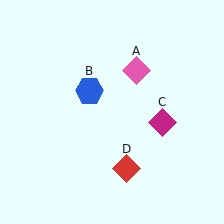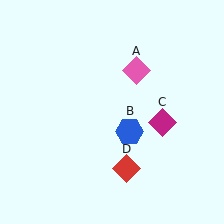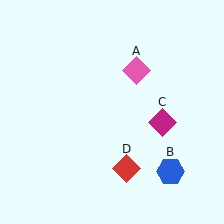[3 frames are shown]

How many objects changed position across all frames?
1 object changed position: blue hexagon (object B).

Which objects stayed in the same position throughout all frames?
Pink diamond (object A) and magenta diamond (object C) and red diamond (object D) remained stationary.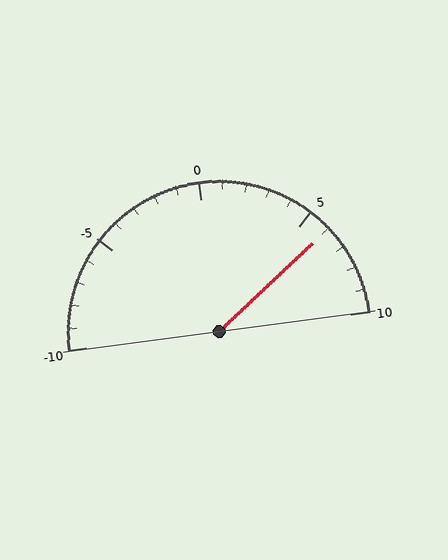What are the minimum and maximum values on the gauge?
The gauge ranges from -10 to 10.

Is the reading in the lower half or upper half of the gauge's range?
The reading is in the upper half of the range (-10 to 10).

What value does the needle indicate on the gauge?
The needle indicates approximately 6.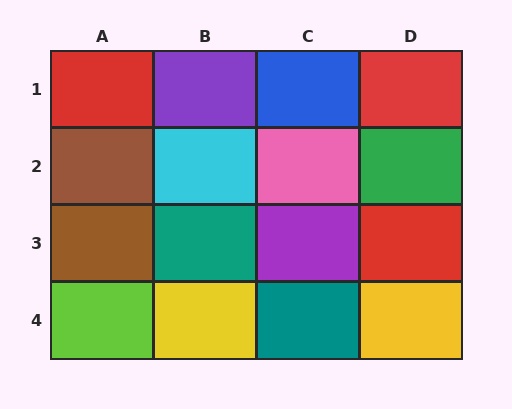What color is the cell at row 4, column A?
Lime.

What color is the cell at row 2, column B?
Cyan.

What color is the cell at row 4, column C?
Teal.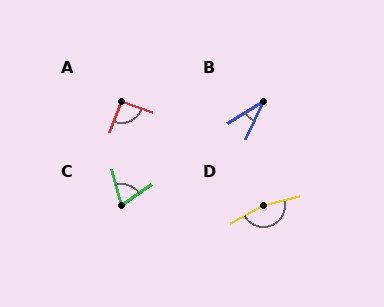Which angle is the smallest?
B, at approximately 34 degrees.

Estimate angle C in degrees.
Approximately 71 degrees.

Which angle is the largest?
D, at approximately 164 degrees.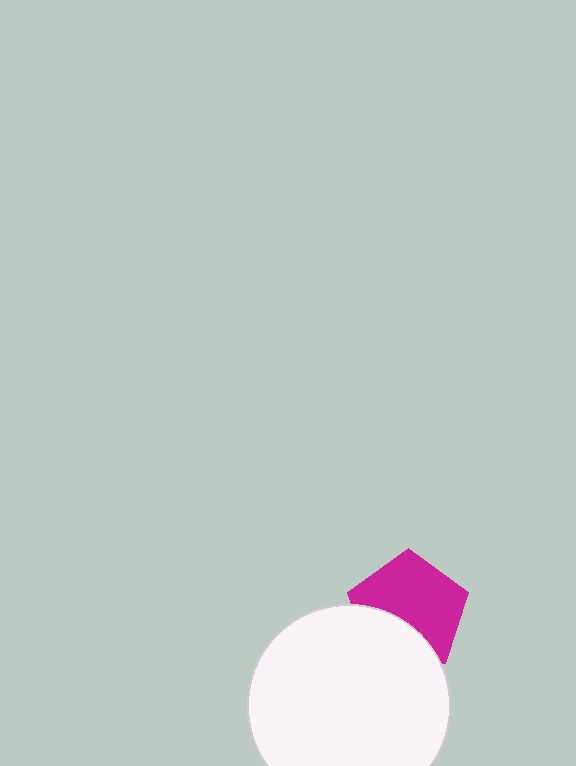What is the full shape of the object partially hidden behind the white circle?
The partially hidden object is a magenta pentagon.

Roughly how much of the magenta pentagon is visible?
Most of it is visible (roughly 66%).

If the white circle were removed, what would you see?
You would see the complete magenta pentagon.